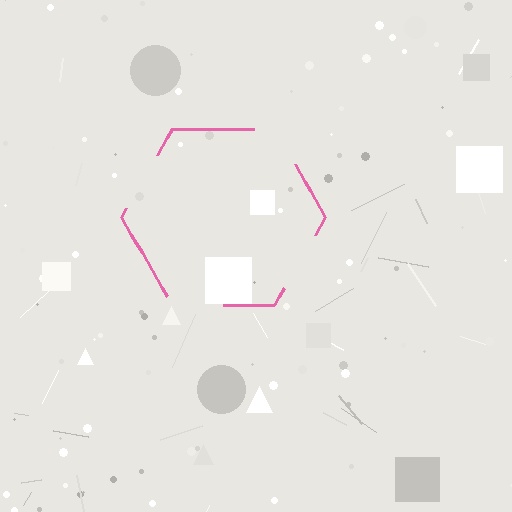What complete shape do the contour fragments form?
The contour fragments form a hexagon.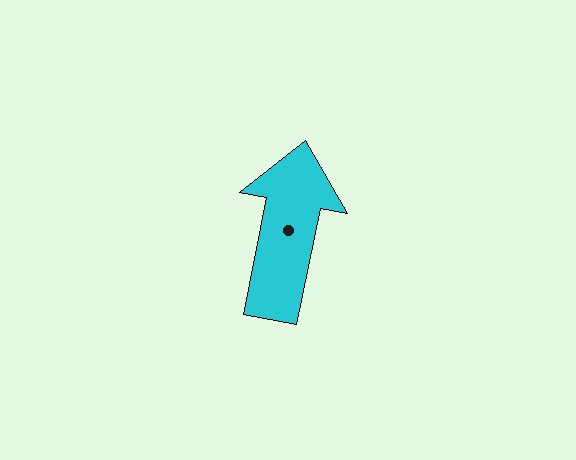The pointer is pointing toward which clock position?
Roughly 12 o'clock.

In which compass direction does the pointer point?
North.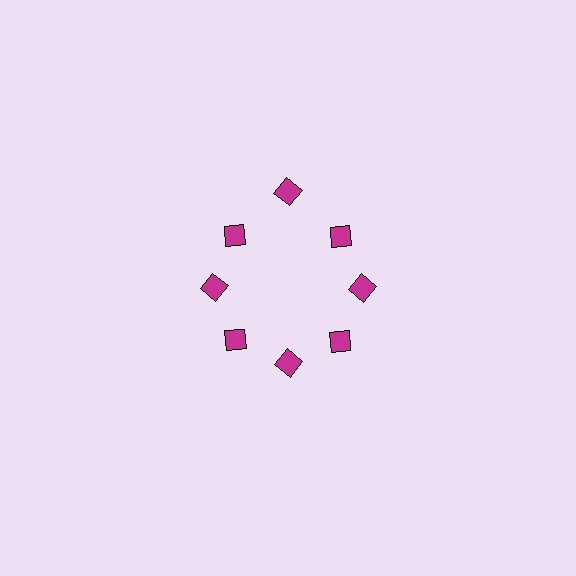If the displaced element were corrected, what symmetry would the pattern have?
It would have 8-fold rotational symmetry — the pattern would map onto itself every 45 degrees.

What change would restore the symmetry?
The symmetry would be restored by moving it inward, back onto the ring so that all 8 diamonds sit at equal angles and equal distance from the center.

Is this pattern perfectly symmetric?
No. The 8 magenta diamonds are arranged in a ring, but one element near the 12 o'clock position is pushed outward from the center, breaking the 8-fold rotational symmetry.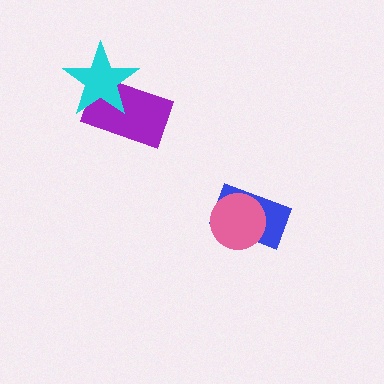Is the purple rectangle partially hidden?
Yes, it is partially covered by another shape.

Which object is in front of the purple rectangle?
The cyan star is in front of the purple rectangle.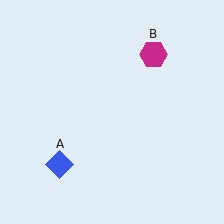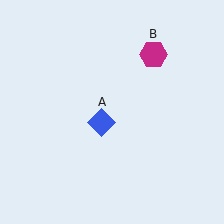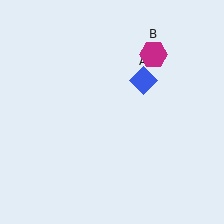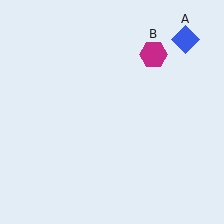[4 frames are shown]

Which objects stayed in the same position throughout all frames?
Magenta hexagon (object B) remained stationary.